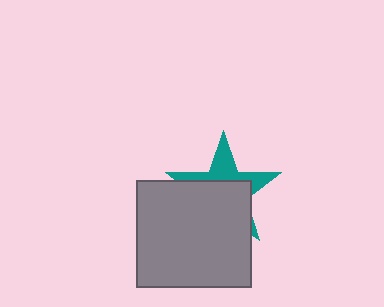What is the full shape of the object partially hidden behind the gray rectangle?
The partially hidden object is a teal star.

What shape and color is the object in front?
The object in front is a gray rectangle.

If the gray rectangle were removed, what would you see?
You would see the complete teal star.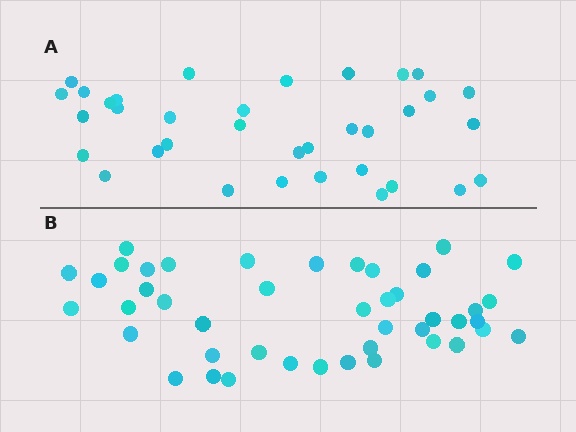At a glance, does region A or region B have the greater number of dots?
Region B (the bottom region) has more dots.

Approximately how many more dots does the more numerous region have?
Region B has roughly 8 or so more dots than region A.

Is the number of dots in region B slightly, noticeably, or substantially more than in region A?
Region B has noticeably more, but not dramatically so. The ratio is roughly 1.3 to 1.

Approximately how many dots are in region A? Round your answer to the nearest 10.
About 40 dots. (The exact count is 35, which rounds to 40.)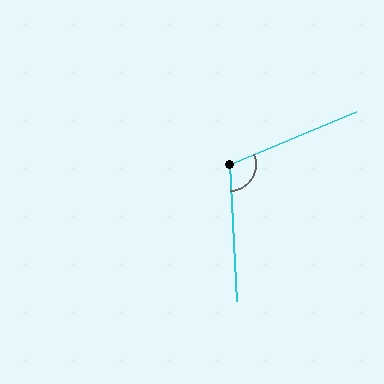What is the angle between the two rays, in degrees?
Approximately 110 degrees.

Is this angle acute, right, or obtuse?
It is obtuse.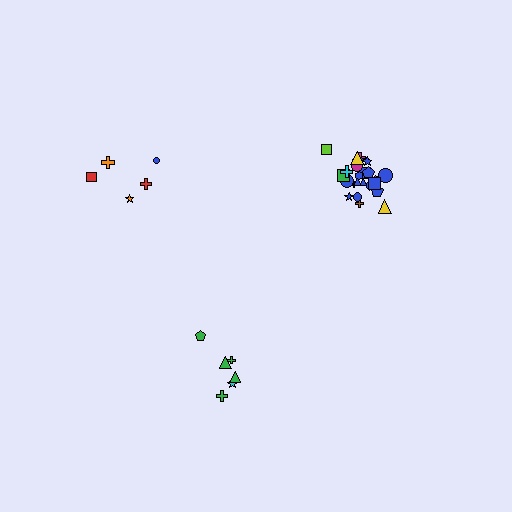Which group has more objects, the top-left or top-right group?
The top-right group.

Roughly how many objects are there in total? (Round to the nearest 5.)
Roughly 35 objects in total.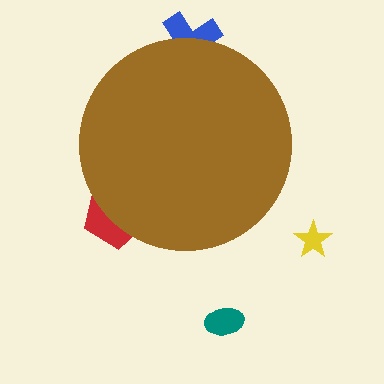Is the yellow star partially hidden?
No, the yellow star is fully visible.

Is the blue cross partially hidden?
Yes, the blue cross is partially hidden behind the brown circle.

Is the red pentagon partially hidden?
Yes, the red pentagon is partially hidden behind the brown circle.